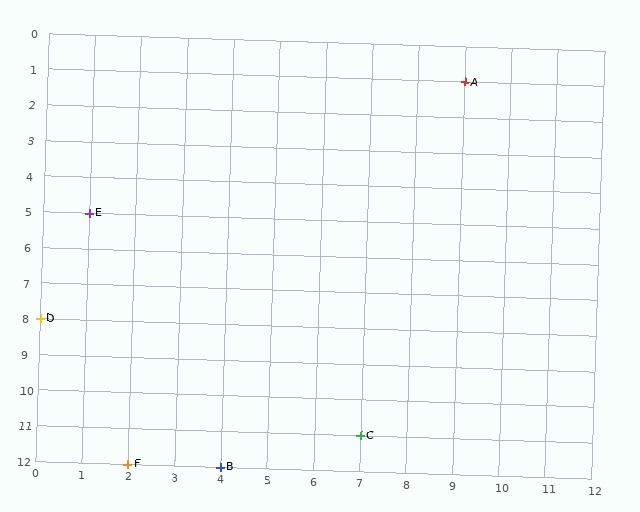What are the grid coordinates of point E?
Point E is at grid coordinates (1, 5).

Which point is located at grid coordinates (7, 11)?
Point C is at (7, 11).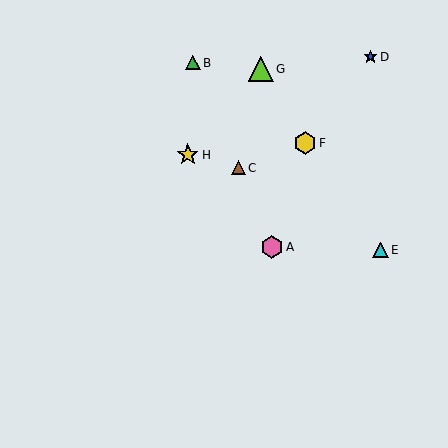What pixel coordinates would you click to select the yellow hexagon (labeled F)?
Click at (305, 143) to select the yellow hexagon F.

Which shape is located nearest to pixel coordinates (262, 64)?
The lime triangle (labeled G) at (261, 69) is nearest to that location.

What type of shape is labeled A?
Shape A is a pink hexagon.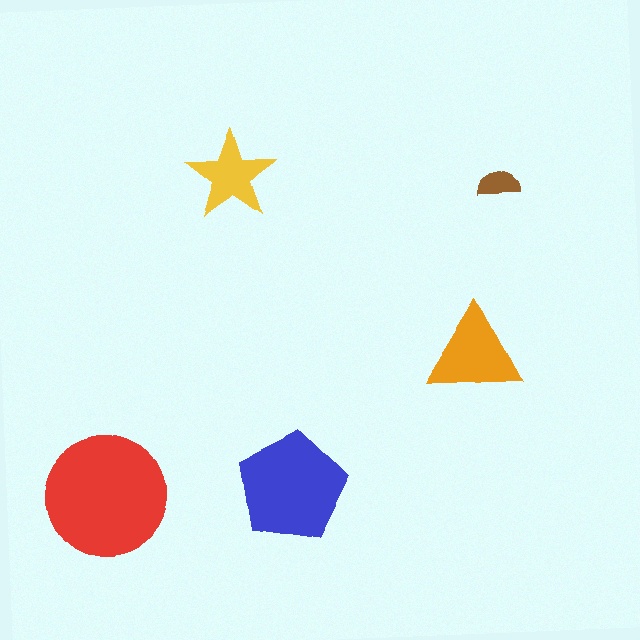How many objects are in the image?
There are 5 objects in the image.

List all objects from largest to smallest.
The red circle, the blue pentagon, the orange triangle, the yellow star, the brown semicircle.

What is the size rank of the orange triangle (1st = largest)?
3rd.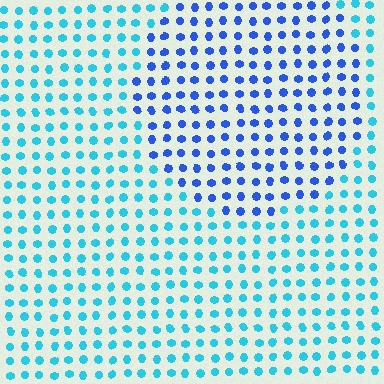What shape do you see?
I see a circle.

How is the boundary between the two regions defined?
The boundary is defined purely by a slight shift in hue (about 38 degrees). Spacing, size, and orientation are identical on both sides.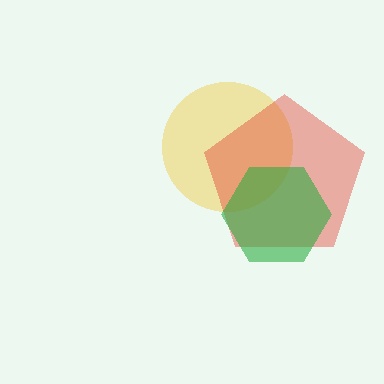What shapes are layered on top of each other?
The layered shapes are: a yellow circle, a red pentagon, a green hexagon.